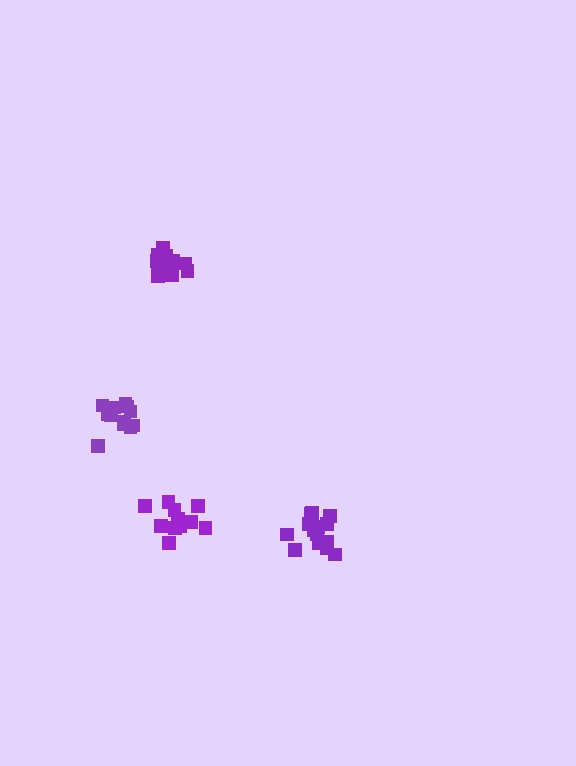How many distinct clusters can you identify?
There are 4 distinct clusters.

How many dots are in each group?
Group 1: 14 dots, Group 2: 12 dots, Group 3: 12 dots, Group 4: 11 dots (49 total).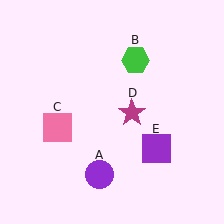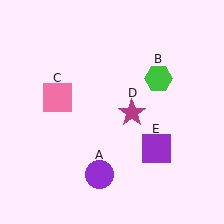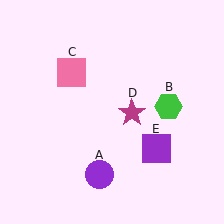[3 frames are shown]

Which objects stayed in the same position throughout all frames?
Purple circle (object A) and magenta star (object D) and purple square (object E) remained stationary.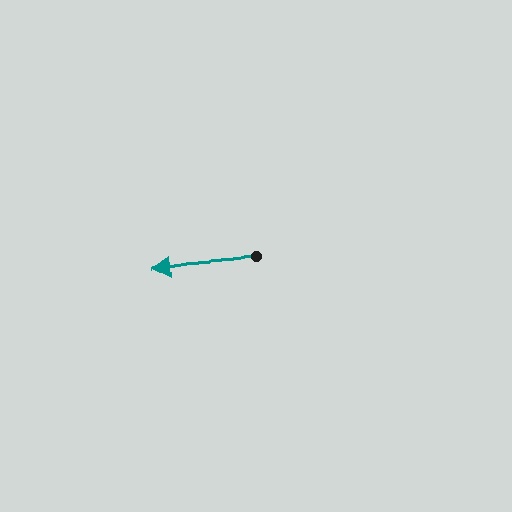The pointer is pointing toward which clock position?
Roughly 9 o'clock.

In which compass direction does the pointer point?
West.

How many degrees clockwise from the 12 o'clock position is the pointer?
Approximately 265 degrees.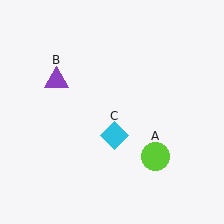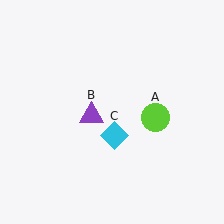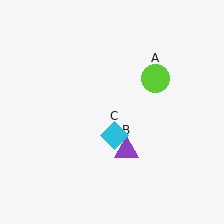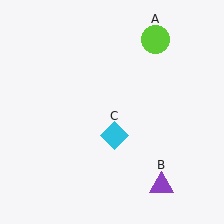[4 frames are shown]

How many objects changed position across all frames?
2 objects changed position: lime circle (object A), purple triangle (object B).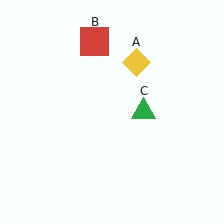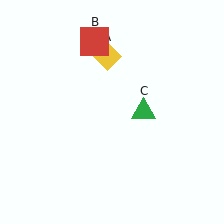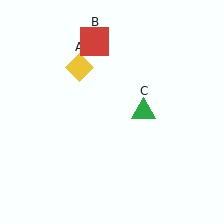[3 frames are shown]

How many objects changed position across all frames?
1 object changed position: yellow diamond (object A).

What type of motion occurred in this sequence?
The yellow diamond (object A) rotated counterclockwise around the center of the scene.